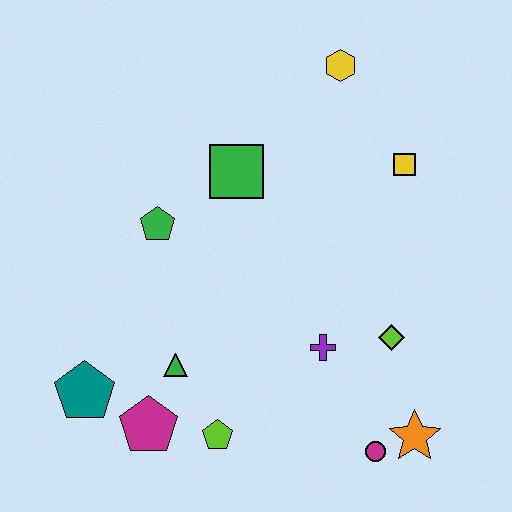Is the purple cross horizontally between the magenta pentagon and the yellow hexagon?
Yes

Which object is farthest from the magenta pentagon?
The yellow hexagon is farthest from the magenta pentagon.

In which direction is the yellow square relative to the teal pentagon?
The yellow square is to the right of the teal pentagon.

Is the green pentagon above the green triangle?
Yes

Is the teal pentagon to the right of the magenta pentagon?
No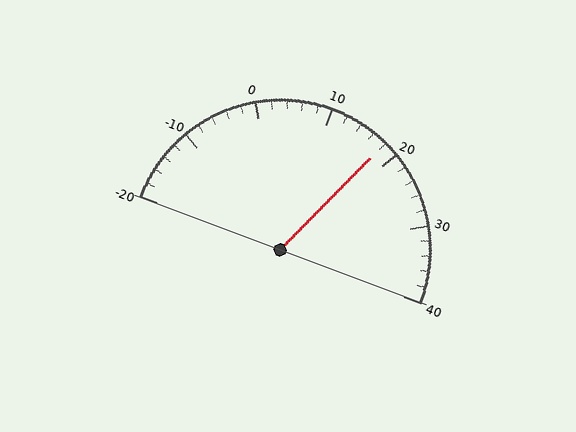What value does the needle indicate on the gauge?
The needle indicates approximately 18.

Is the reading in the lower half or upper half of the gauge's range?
The reading is in the upper half of the range (-20 to 40).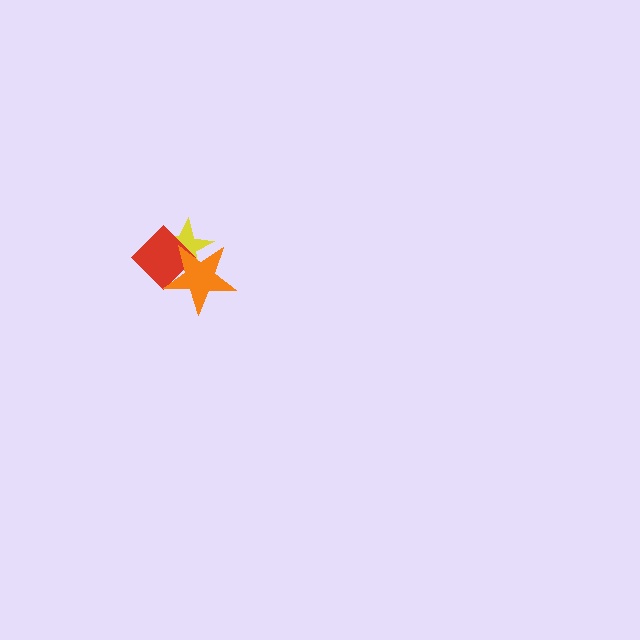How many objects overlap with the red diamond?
2 objects overlap with the red diamond.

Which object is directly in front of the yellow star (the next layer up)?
The red diamond is directly in front of the yellow star.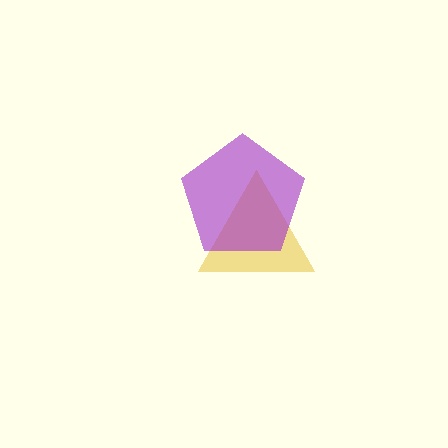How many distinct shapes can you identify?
There are 2 distinct shapes: a yellow triangle, a purple pentagon.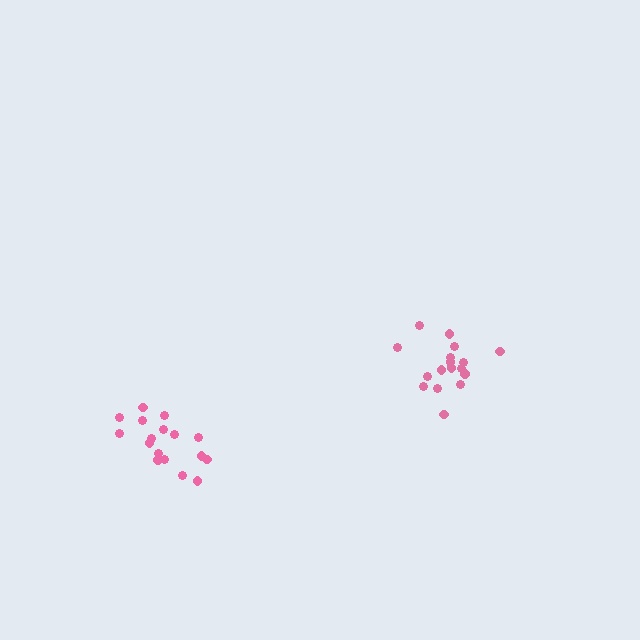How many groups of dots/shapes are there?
There are 2 groups.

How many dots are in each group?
Group 1: 17 dots, Group 2: 18 dots (35 total).